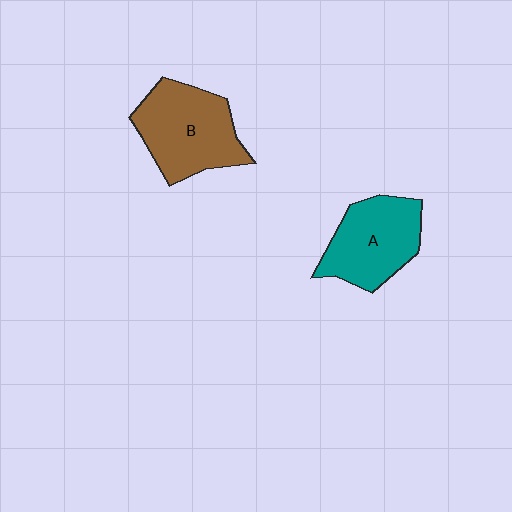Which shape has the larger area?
Shape B (brown).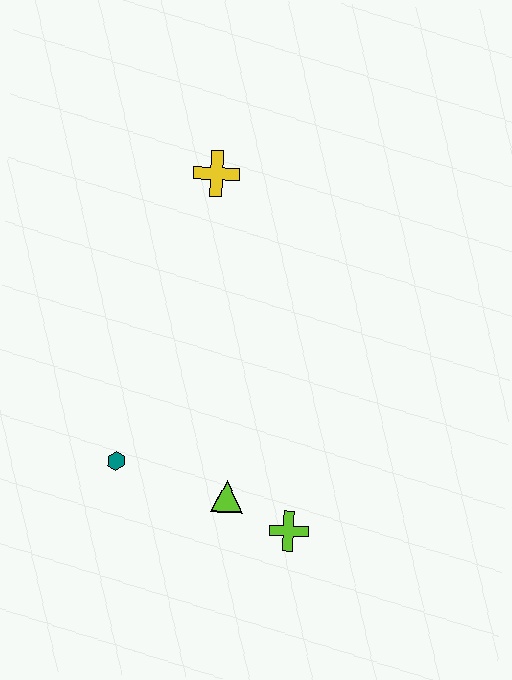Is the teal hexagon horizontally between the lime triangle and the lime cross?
No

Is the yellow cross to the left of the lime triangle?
Yes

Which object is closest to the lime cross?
The lime triangle is closest to the lime cross.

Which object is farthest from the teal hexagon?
The yellow cross is farthest from the teal hexagon.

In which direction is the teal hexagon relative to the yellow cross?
The teal hexagon is below the yellow cross.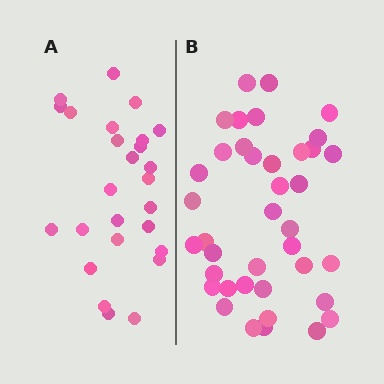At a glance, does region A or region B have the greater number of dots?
Region B (the right region) has more dots.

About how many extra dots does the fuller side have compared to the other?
Region B has approximately 15 more dots than region A.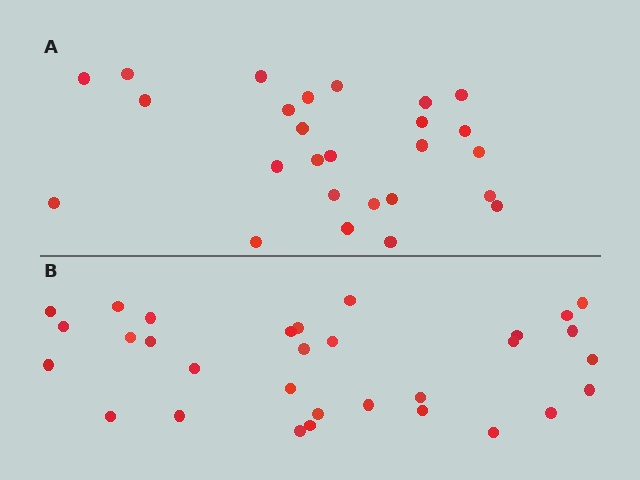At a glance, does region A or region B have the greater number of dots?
Region B (the bottom region) has more dots.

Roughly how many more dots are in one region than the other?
Region B has about 5 more dots than region A.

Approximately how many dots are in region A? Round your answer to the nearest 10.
About 30 dots. (The exact count is 26, which rounds to 30.)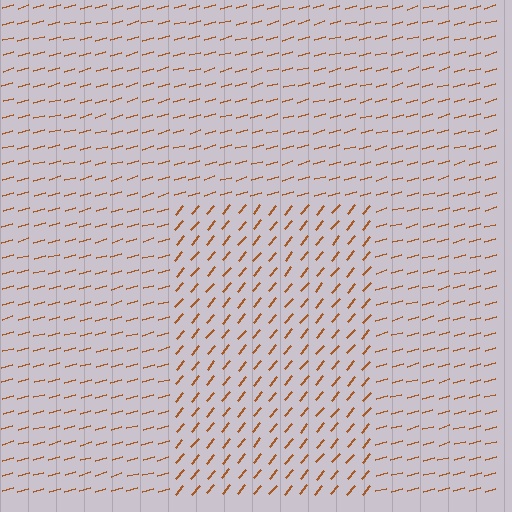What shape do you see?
I see a rectangle.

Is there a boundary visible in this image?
Yes, there is a texture boundary formed by a change in line orientation.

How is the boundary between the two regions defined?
The boundary is defined purely by a change in line orientation (approximately 34 degrees difference). All lines are the same color and thickness.